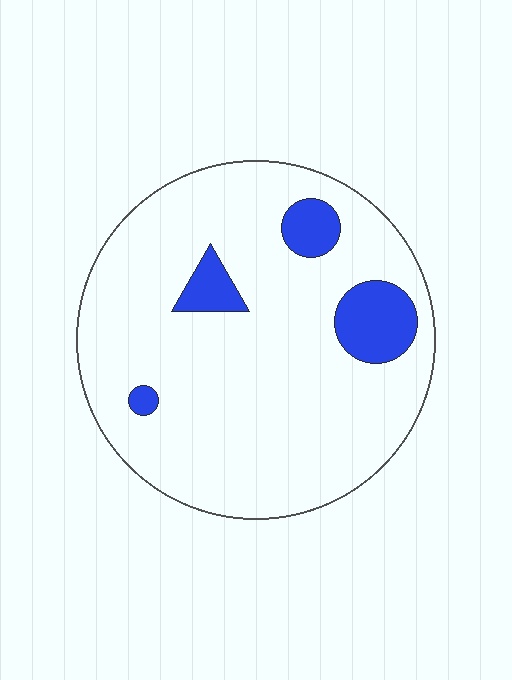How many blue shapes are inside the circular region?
4.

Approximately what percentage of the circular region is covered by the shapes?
Approximately 10%.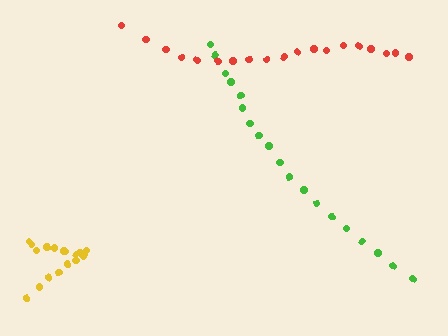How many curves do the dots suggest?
There are 3 distinct paths.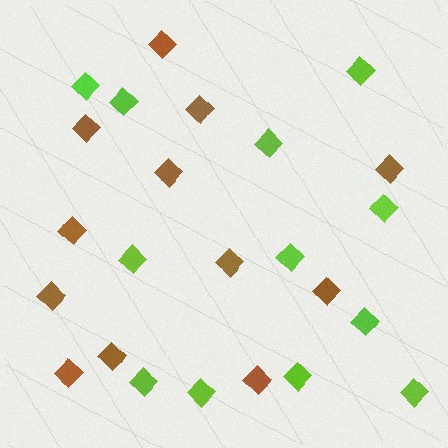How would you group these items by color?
There are 2 groups: one group of lime diamonds (12) and one group of brown diamonds (12).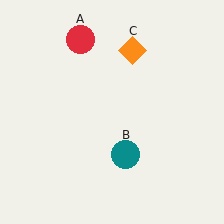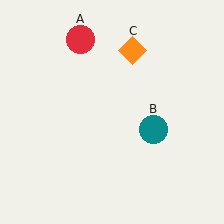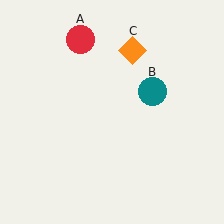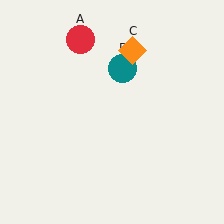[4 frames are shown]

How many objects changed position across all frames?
1 object changed position: teal circle (object B).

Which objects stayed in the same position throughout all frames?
Red circle (object A) and orange diamond (object C) remained stationary.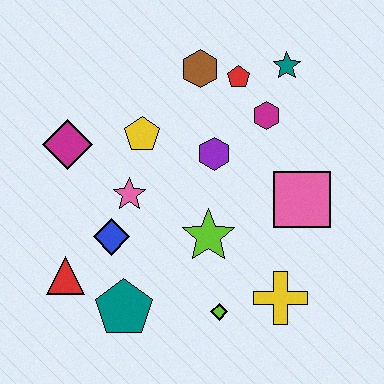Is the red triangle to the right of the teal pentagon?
No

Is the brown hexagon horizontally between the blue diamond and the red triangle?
No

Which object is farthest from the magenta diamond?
The yellow cross is farthest from the magenta diamond.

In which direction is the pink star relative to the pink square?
The pink star is to the left of the pink square.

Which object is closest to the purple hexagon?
The magenta hexagon is closest to the purple hexagon.